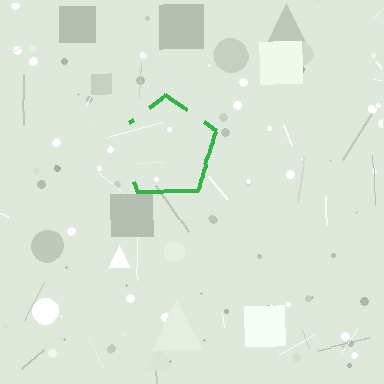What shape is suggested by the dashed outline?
The dashed outline suggests a pentagon.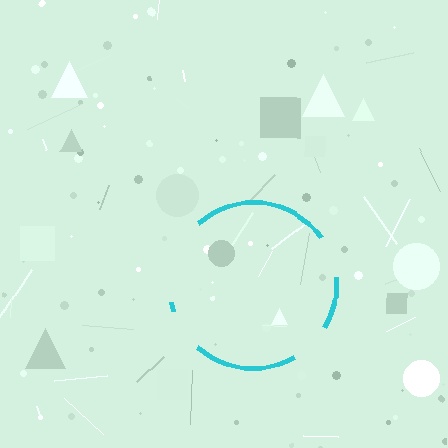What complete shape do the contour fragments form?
The contour fragments form a circle.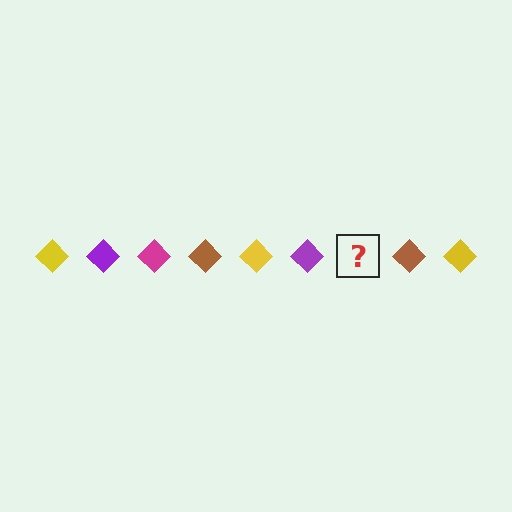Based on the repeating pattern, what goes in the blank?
The blank should be a magenta diamond.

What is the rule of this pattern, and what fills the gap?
The rule is that the pattern cycles through yellow, purple, magenta, brown diamonds. The gap should be filled with a magenta diamond.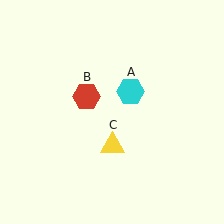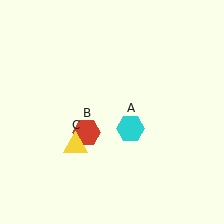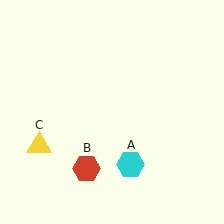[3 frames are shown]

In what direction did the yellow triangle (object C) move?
The yellow triangle (object C) moved left.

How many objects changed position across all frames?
3 objects changed position: cyan hexagon (object A), red hexagon (object B), yellow triangle (object C).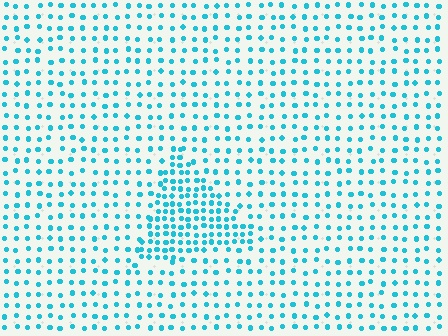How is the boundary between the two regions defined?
The boundary is defined by a change in element density (approximately 2.1x ratio). All elements are the same color, size, and shape.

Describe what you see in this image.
The image contains small cyan elements arranged at two different densities. A triangle-shaped region is visible where the elements are more densely packed than the surrounding area.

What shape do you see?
I see a triangle.